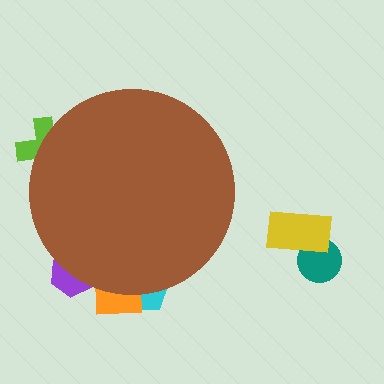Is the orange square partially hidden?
Yes, the orange square is partially hidden behind the brown circle.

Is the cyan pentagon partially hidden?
Yes, the cyan pentagon is partially hidden behind the brown circle.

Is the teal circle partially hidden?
No, the teal circle is fully visible.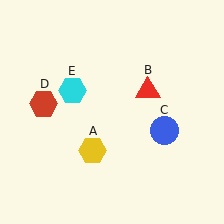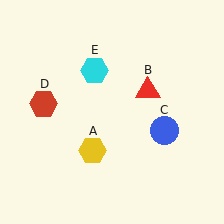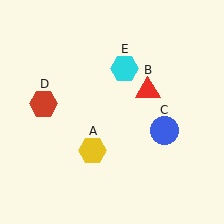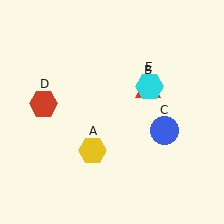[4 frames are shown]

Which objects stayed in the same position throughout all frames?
Yellow hexagon (object A) and red triangle (object B) and blue circle (object C) and red hexagon (object D) remained stationary.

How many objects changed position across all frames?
1 object changed position: cyan hexagon (object E).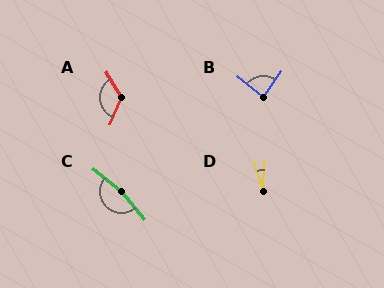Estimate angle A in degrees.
Approximately 126 degrees.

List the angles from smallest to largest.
D (19°), B (86°), A (126°), C (169°).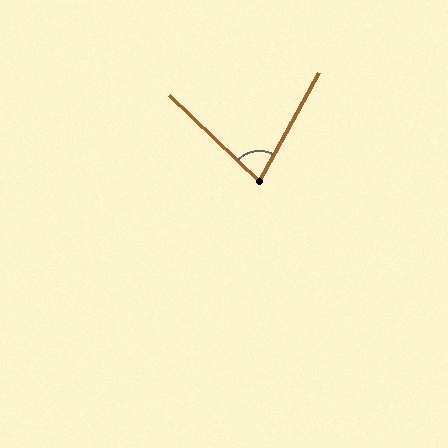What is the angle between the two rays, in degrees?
Approximately 75 degrees.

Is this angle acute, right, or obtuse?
It is acute.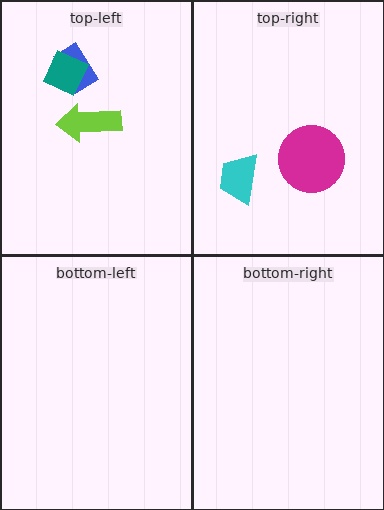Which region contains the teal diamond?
The top-left region.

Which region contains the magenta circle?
The top-right region.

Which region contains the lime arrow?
The top-left region.